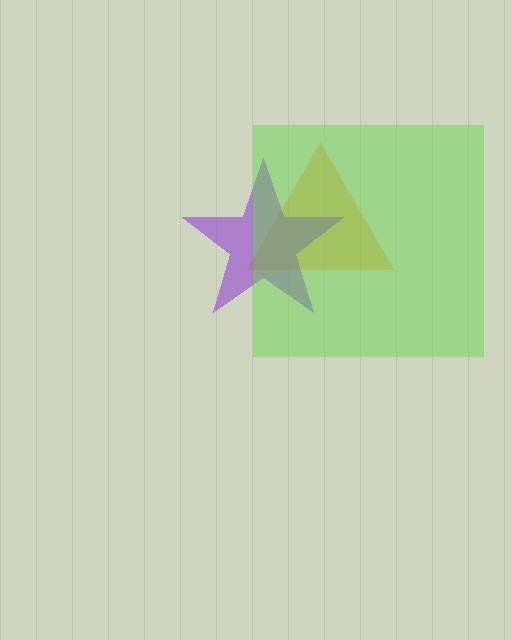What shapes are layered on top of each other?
The layered shapes are: an orange triangle, a purple star, a lime square.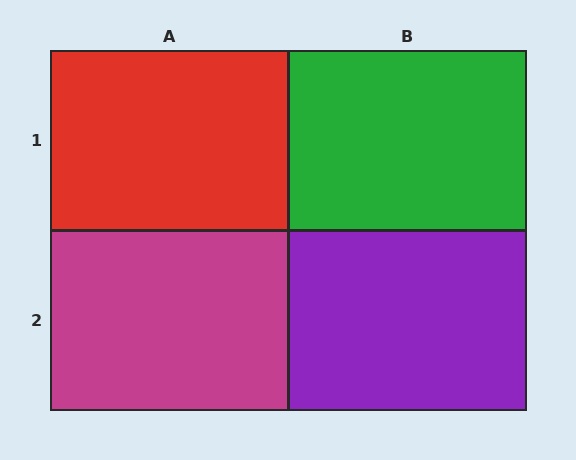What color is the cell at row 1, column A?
Red.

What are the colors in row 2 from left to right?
Magenta, purple.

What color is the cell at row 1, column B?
Green.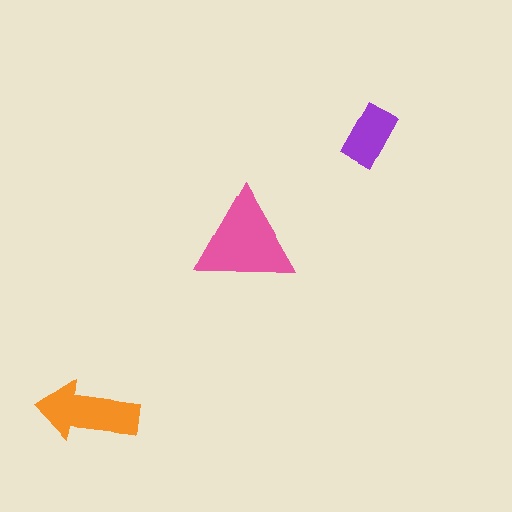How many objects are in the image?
There are 3 objects in the image.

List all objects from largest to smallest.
The pink triangle, the orange arrow, the purple rectangle.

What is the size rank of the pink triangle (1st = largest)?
1st.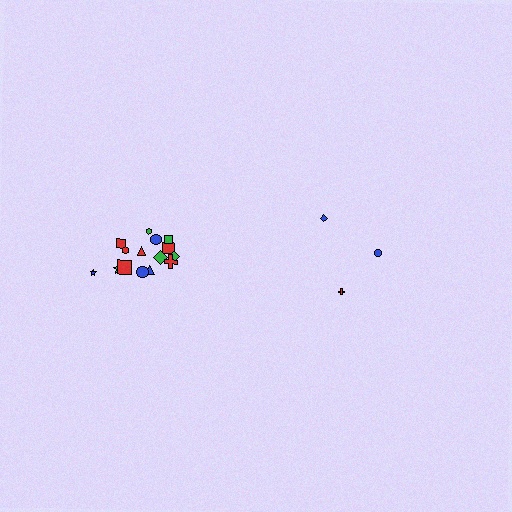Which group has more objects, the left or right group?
The left group.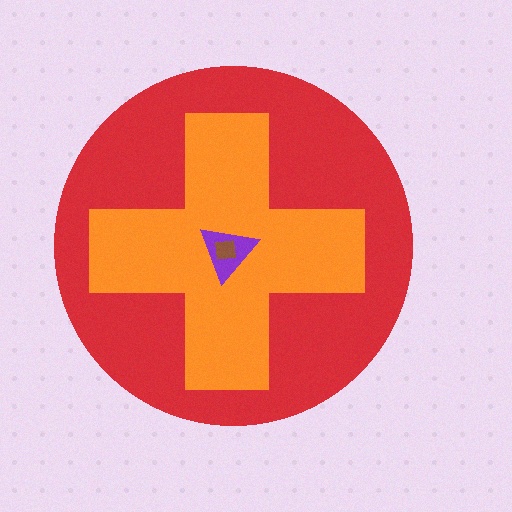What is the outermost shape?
The red circle.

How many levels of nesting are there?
4.